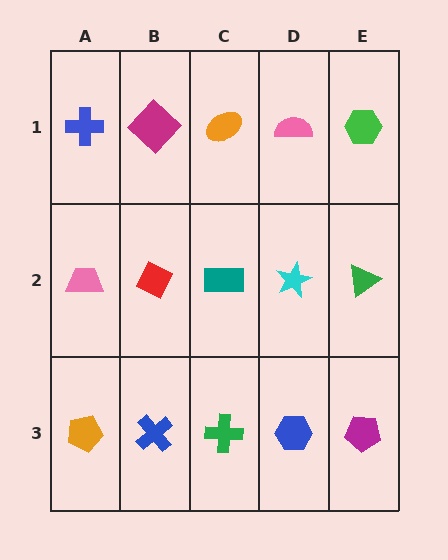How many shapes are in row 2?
5 shapes.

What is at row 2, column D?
A cyan star.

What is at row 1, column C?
An orange ellipse.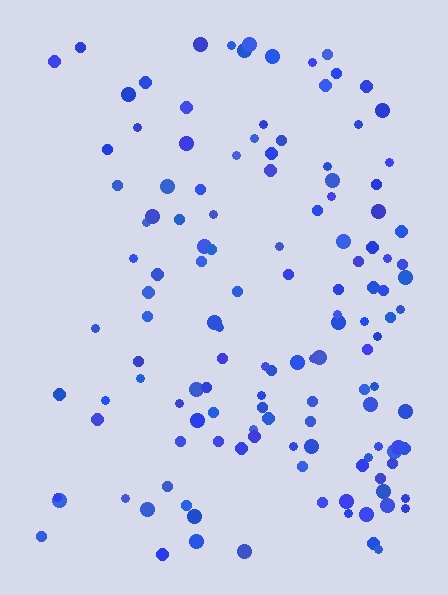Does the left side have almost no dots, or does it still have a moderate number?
Still a moderate number, just noticeably fewer than the right.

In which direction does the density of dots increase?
From left to right, with the right side densest.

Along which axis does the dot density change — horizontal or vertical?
Horizontal.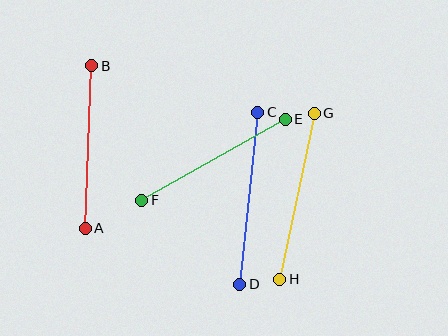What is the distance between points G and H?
The distance is approximately 169 pixels.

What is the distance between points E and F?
The distance is approximately 165 pixels.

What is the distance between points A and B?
The distance is approximately 162 pixels.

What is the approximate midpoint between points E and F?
The midpoint is at approximately (213, 160) pixels.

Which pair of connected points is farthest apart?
Points C and D are farthest apart.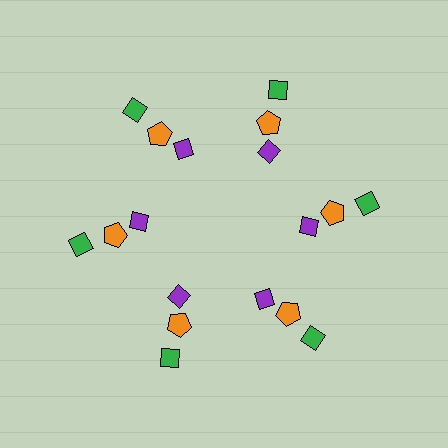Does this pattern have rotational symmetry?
Yes, this pattern has 6-fold rotational symmetry. It looks the same after rotating 60 degrees around the center.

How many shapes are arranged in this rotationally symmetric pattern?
There are 18 shapes, arranged in 6 groups of 3.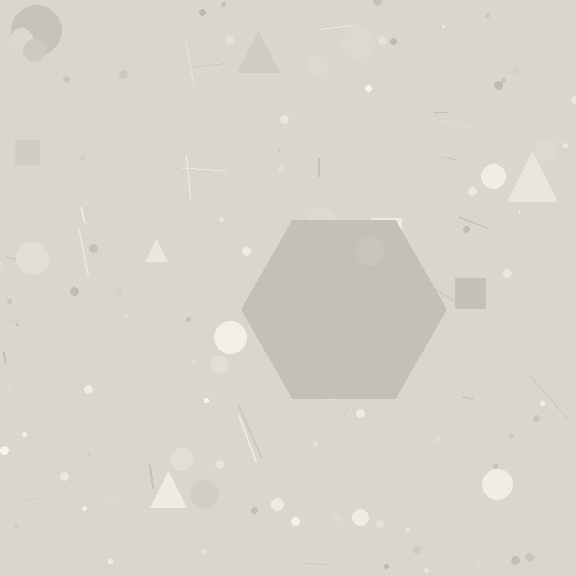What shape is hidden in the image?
A hexagon is hidden in the image.